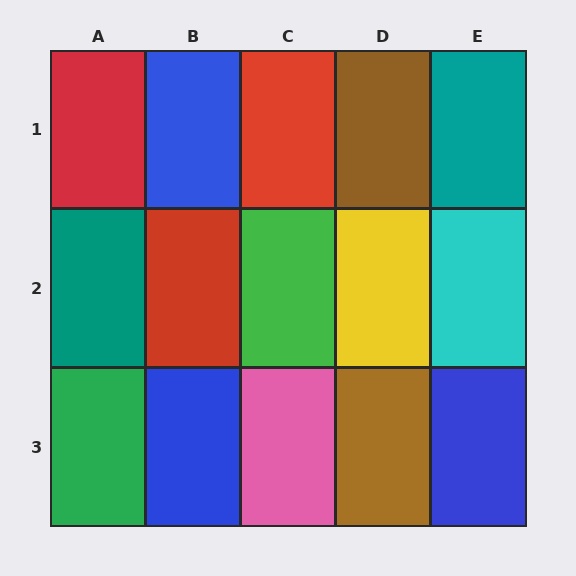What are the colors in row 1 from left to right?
Red, blue, red, brown, teal.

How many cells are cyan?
1 cell is cyan.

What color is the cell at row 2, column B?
Red.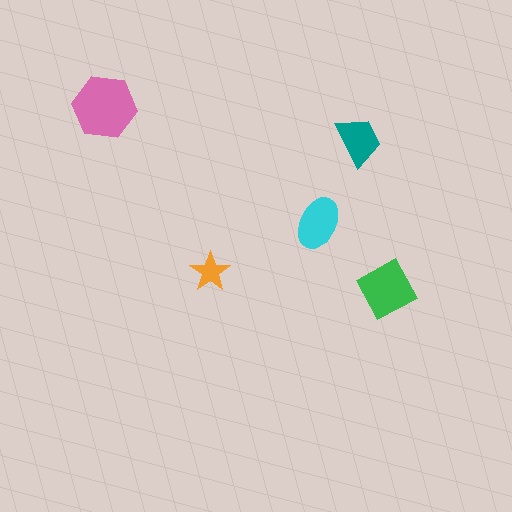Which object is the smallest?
The orange star.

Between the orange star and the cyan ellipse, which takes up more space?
The cyan ellipse.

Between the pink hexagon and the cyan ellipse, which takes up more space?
The pink hexagon.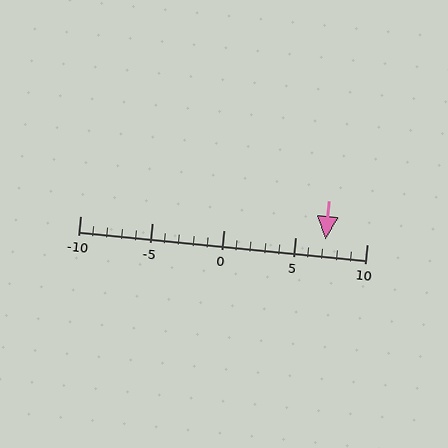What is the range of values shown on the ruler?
The ruler shows values from -10 to 10.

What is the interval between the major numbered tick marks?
The major tick marks are spaced 5 units apart.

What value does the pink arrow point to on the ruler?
The pink arrow points to approximately 7.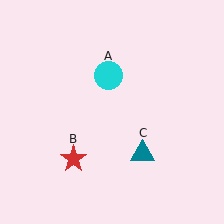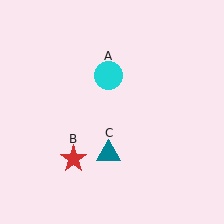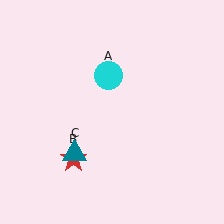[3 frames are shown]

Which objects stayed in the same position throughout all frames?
Cyan circle (object A) and red star (object B) remained stationary.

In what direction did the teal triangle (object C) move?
The teal triangle (object C) moved left.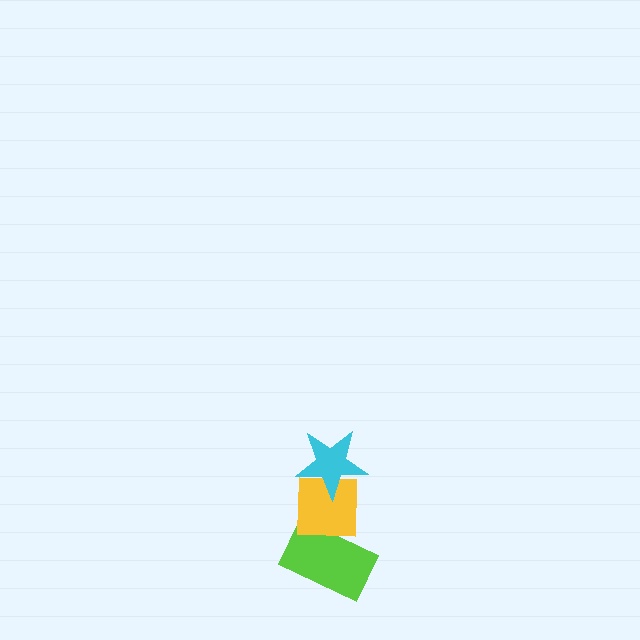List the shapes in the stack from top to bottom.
From top to bottom: the cyan star, the yellow square, the lime rectangle.